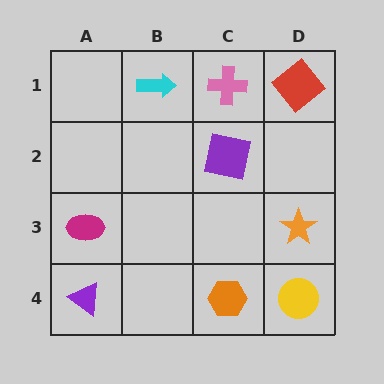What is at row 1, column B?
A cyan arrow.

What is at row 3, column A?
A magenta ellipse.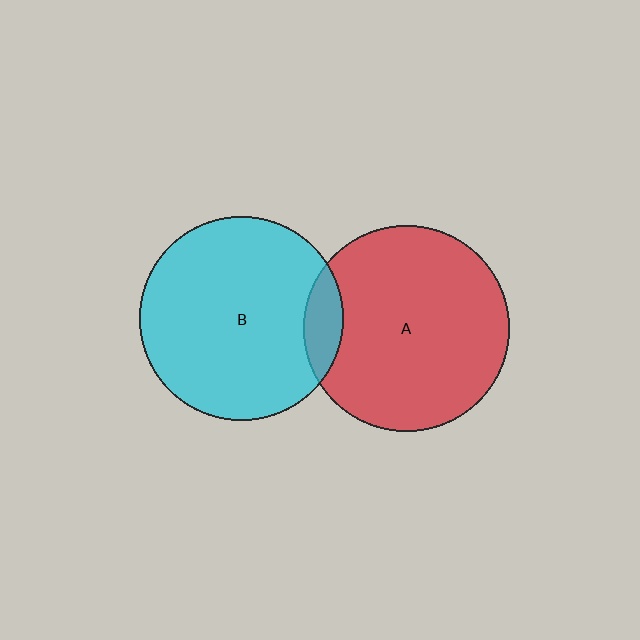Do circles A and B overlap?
Yes.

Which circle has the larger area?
Circle A (red).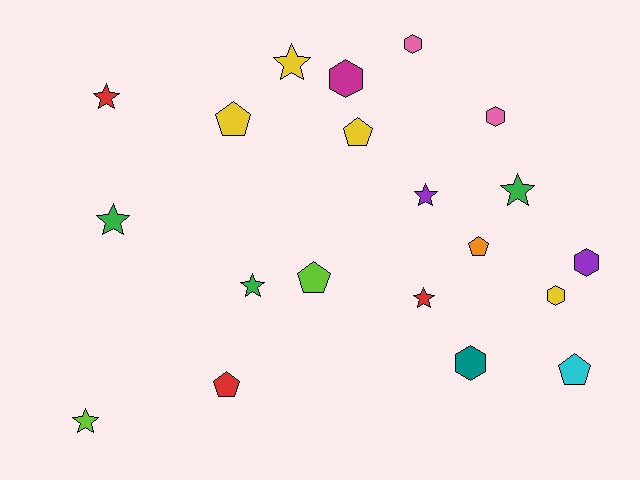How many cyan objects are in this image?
There is 1 cyan object.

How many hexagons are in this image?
There are 6 hexagons.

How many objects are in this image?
There are 20 objects.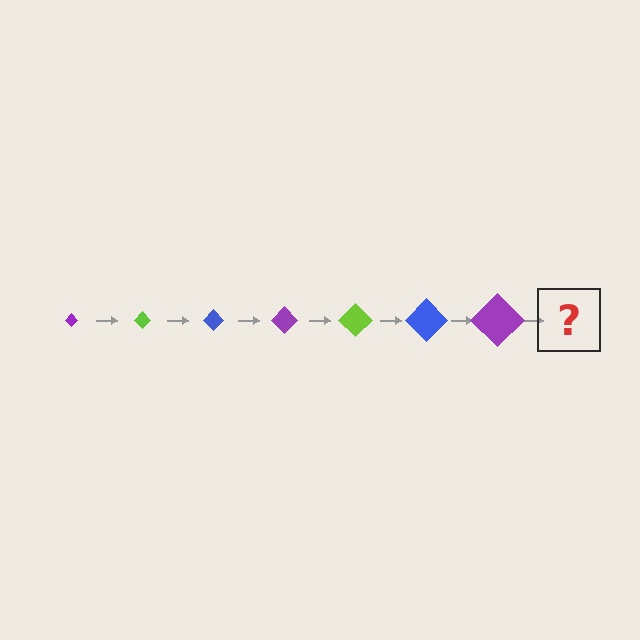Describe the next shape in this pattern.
It should be a lime diamond, larger than the previous one.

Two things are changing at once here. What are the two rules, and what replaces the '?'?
The two rules are that the diamond grows larger each step and the color cycles through purple, lime, and blue. The '?' should be a lime diamond, larger than the previous one.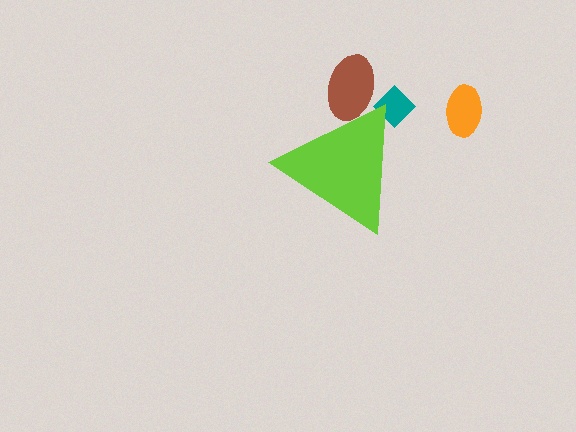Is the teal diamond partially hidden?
Yes, the teal diamond is partially hidden behind the lime triangle.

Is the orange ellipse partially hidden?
No, the orange ellipse is fully visible.